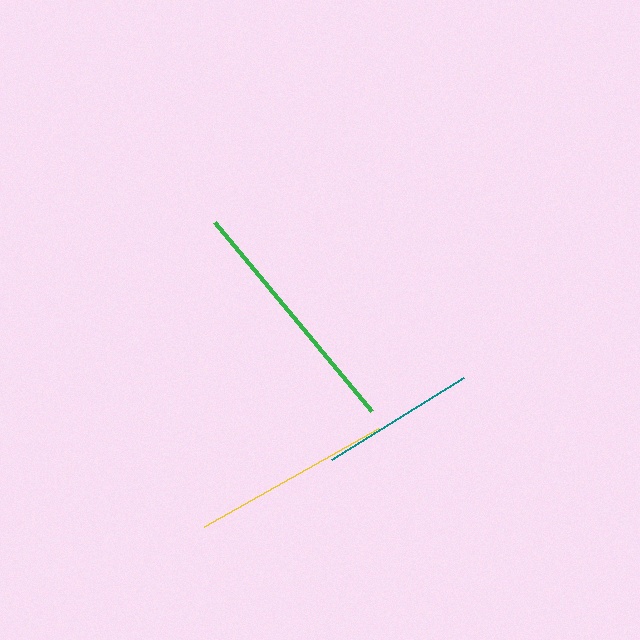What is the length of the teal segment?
The teal segment is approximately 155 pixels long.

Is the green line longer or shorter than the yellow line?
The green line is longer than the yellow line.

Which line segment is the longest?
The green line is the longest at approximately 246 pixels.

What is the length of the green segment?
The green segment is approximately 246 pixels long.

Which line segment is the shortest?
The teal line is the shortest at approximately 155 pixels.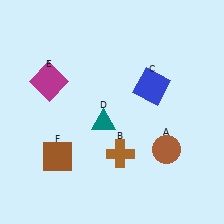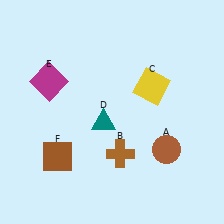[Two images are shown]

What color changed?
The square (C) changed from blue in Image 1 to yellow in Image 2.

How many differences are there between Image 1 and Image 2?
There is 1 difference between the two images.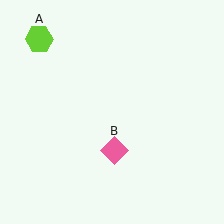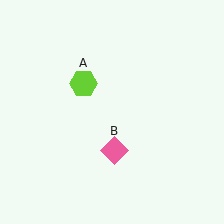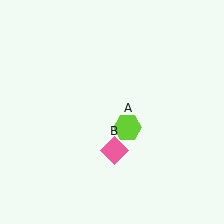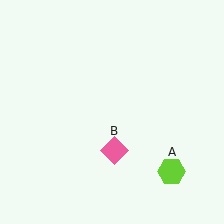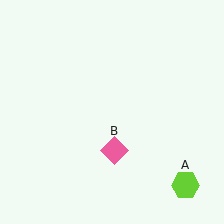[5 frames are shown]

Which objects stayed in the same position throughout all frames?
Pink diamond (object B) remained stationary.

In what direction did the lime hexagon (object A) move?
The lime hexagon (object A) moved down and to the right.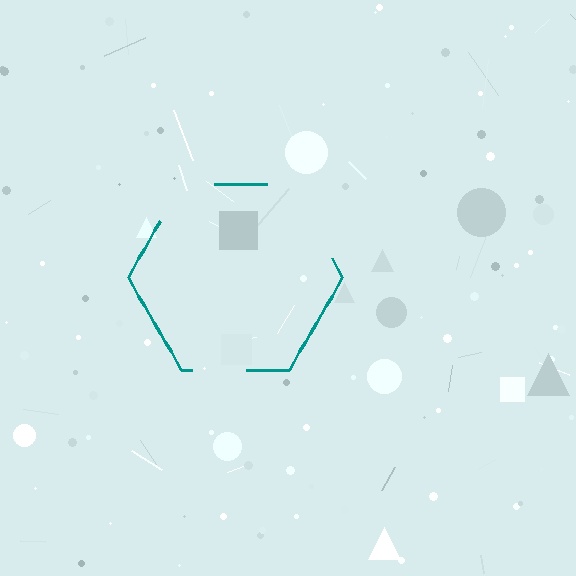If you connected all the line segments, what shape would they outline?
They would outline a hexagon.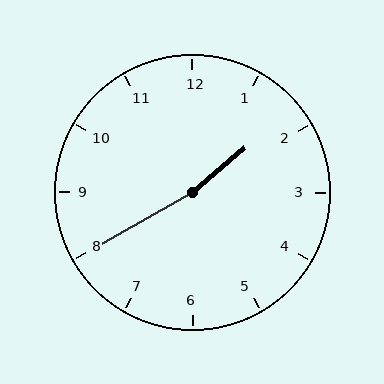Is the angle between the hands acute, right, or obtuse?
It is obtuse.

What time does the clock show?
1:40.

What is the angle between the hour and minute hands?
Approximately 170 degrees.